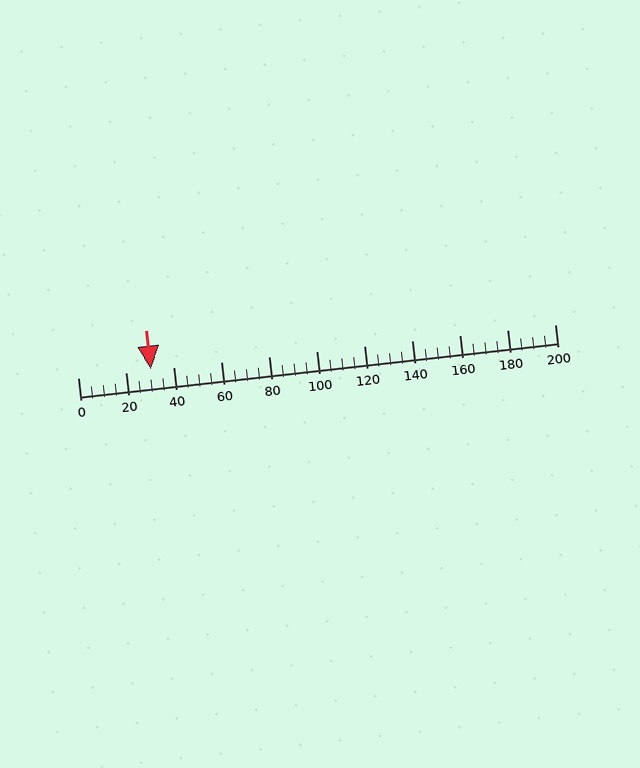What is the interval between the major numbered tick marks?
The major tick marks are spaced 20 units apart.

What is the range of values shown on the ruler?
The ruler shows values from 0 to 200.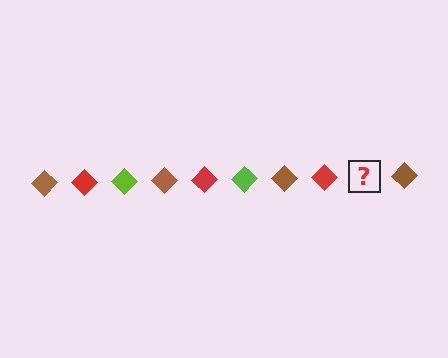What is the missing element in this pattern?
The missing element is a lime diamond.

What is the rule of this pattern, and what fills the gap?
The rule is that the pattern cycles through brown, red, lime diamonds. The gap should be filled with a lime diamond.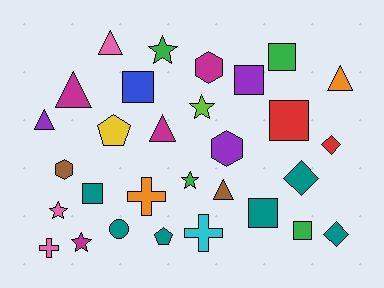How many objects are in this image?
There are 30 objects.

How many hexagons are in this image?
There are 3 hexagons.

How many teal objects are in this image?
There are 6 teal objects.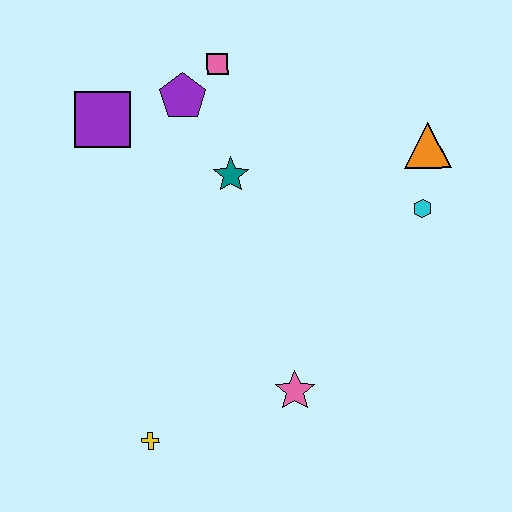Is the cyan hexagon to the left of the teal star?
No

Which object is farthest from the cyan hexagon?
The yellow cross is farthest from the cyan hexagon.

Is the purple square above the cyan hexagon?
Yes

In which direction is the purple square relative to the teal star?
The purple square is to the left of the teal star.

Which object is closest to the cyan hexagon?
The orange triangle is closest to the cyan hexagon.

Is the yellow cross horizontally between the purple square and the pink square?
Yes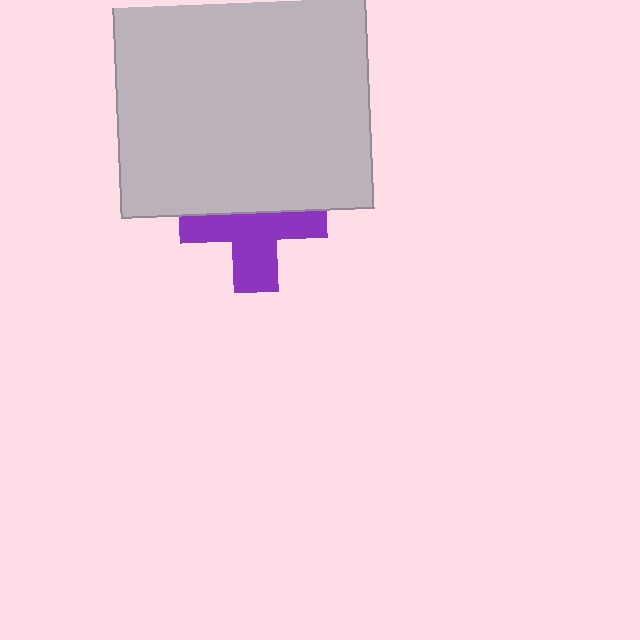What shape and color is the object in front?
The object in front is a light gray square.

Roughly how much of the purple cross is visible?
About half of it is visible (roughly 55%).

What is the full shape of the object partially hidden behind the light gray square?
The partially hidden object is a purple cross.